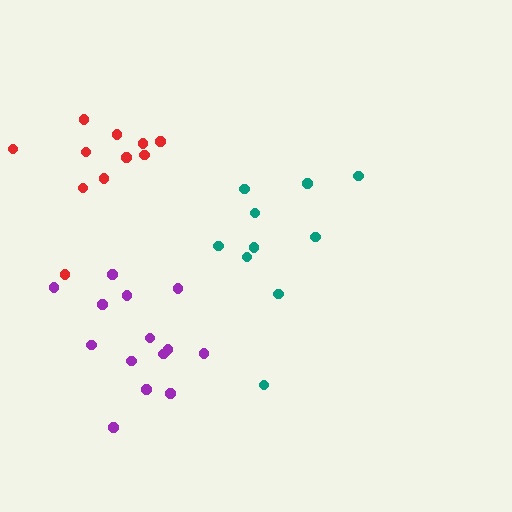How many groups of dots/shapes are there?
There are 3 groups.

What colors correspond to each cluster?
The clusters are colored: teal, purple, red.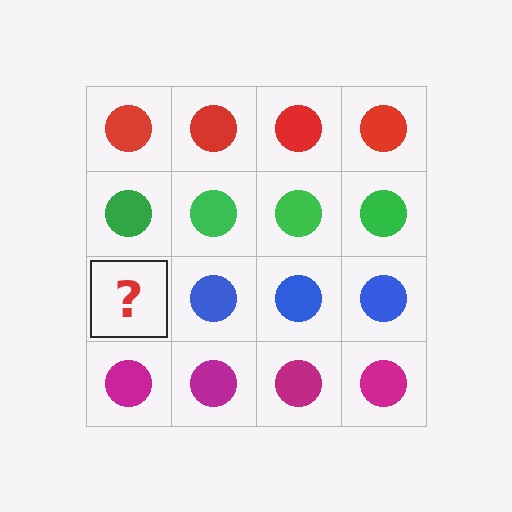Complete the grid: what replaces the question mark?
The question mark should be replaced with a blue circle.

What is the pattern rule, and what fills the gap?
The rule is that each row has a consistent color. The gap should be filled with a blue circle.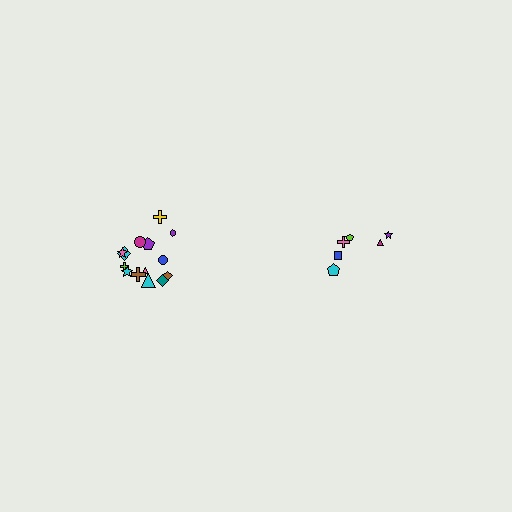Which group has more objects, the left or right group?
The left group.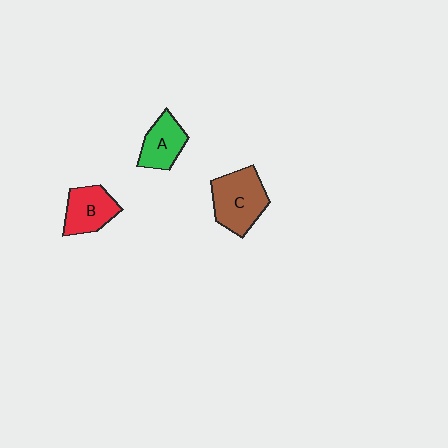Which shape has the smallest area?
Shape A (green).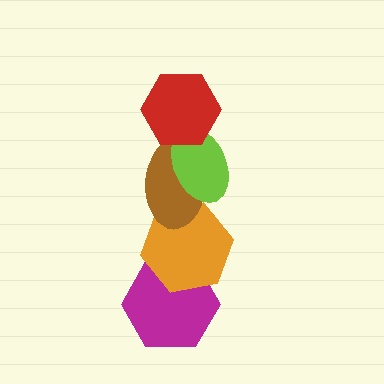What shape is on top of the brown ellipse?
The lime ellipse is on top of the brown ellipse.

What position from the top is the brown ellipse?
The brown ellipse is 3rd from the top.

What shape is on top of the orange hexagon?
The brown ellipse is on top of the orange hexagon.